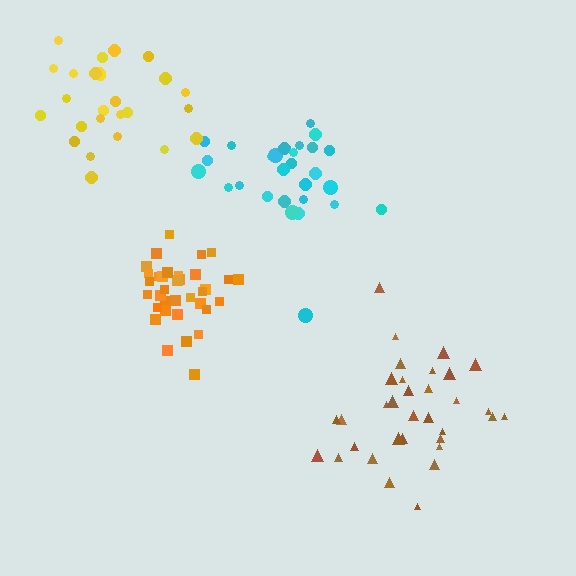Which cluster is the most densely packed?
Orange.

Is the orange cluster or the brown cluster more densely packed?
Orange.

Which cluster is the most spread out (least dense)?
Cyan.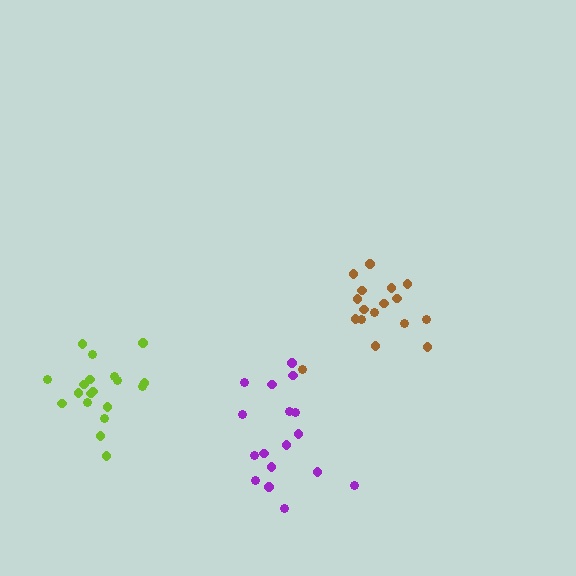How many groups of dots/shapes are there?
There are 3 groups.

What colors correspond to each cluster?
The clusters are colored: brown, lime, purple.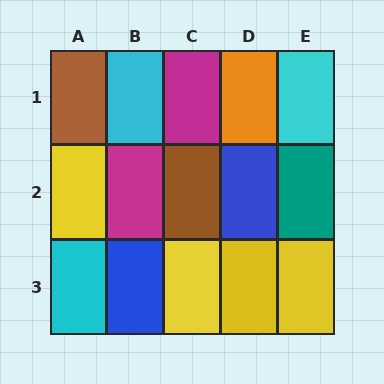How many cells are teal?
1 cell is teal.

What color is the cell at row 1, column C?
Magenta.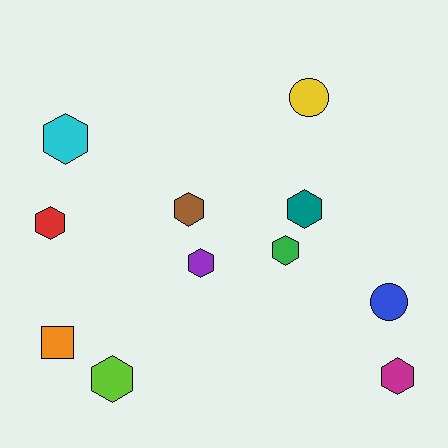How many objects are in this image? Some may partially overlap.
There are 11 objects.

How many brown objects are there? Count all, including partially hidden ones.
There is 1 brown object.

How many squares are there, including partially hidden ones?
There is 1 square.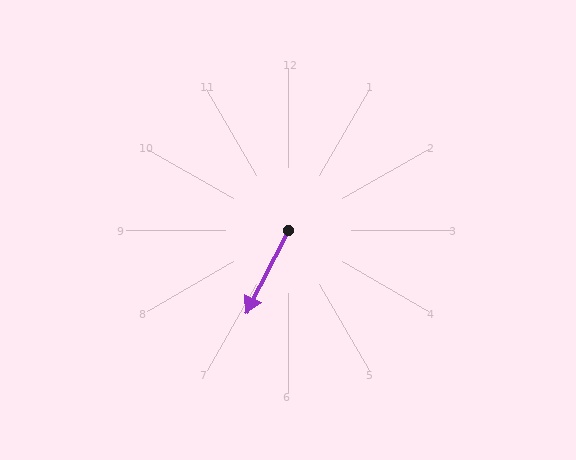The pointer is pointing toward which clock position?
Roughly 7 o'clock.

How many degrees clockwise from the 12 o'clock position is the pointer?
Approximately 207 degrees.